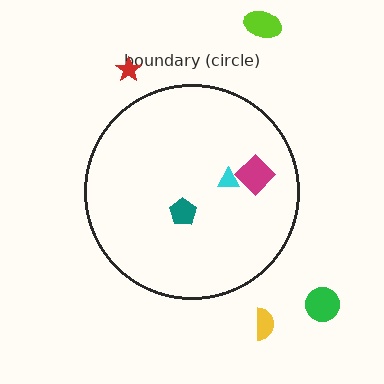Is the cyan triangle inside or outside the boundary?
Inside.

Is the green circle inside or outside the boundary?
Outside.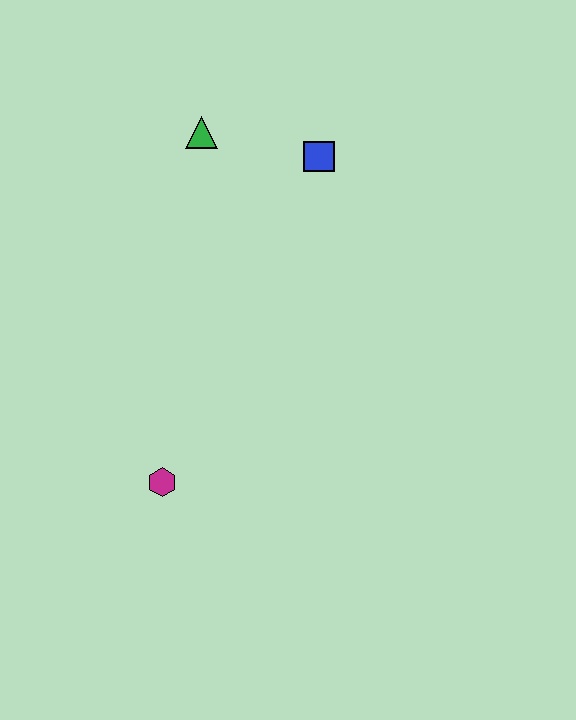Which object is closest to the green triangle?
The blue square is closest to the green triangle.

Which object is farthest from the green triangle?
The magenta hexagon is farthest from the green triangle.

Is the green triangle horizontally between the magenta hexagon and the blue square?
Yes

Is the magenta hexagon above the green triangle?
No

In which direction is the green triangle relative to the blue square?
The green triangle is to the left of the blue square.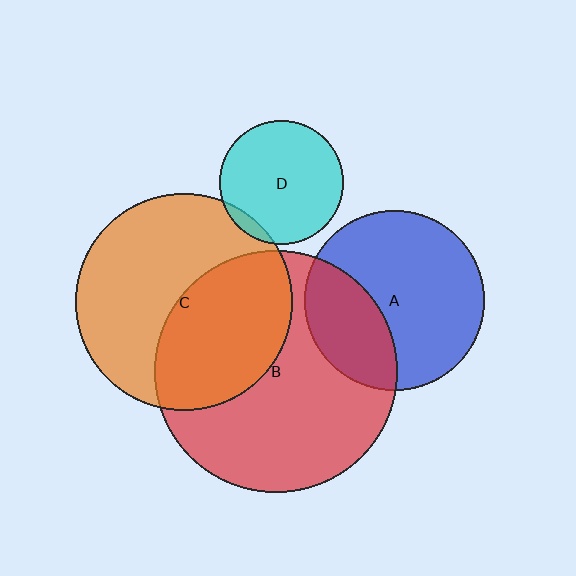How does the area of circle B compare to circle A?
Approximately 1.8 times.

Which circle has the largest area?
Circle B (red).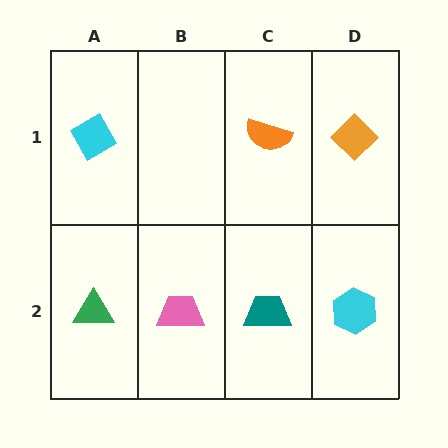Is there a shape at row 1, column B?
No, that cell is empty.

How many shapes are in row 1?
3 shapes.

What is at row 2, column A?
A green triangle.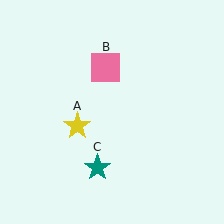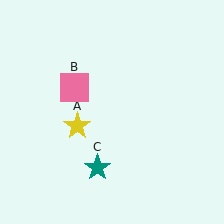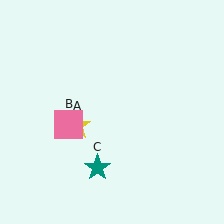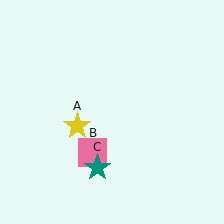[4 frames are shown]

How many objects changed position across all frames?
1 object changed position: pink square (object B).